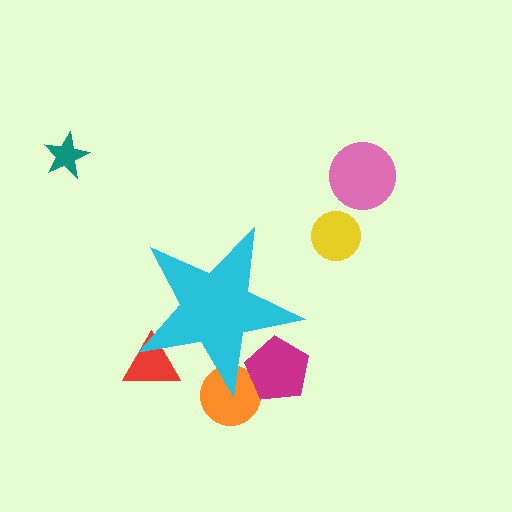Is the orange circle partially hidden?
Yes, the orange circle is partially hidden behind the cyan star.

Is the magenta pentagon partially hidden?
Yes, the magenta pentagon is partially hidden behind the cyan star.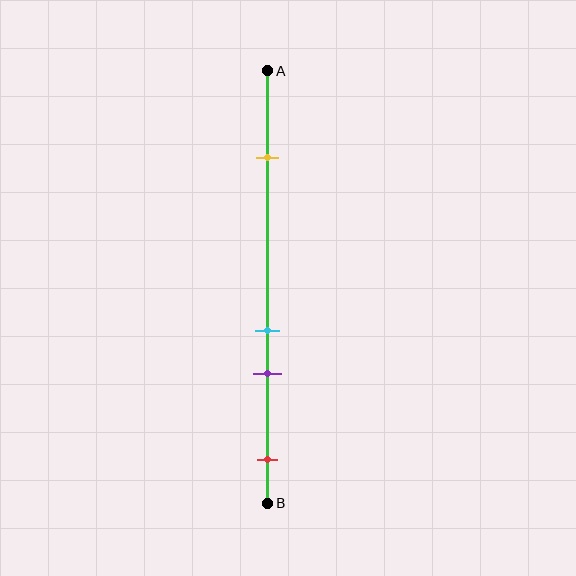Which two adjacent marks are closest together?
The cyan and purple marks are the closest adjacent pair.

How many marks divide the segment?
There are 4 marks dividing the segment.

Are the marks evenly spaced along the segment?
No, the marks are not evenly spaced.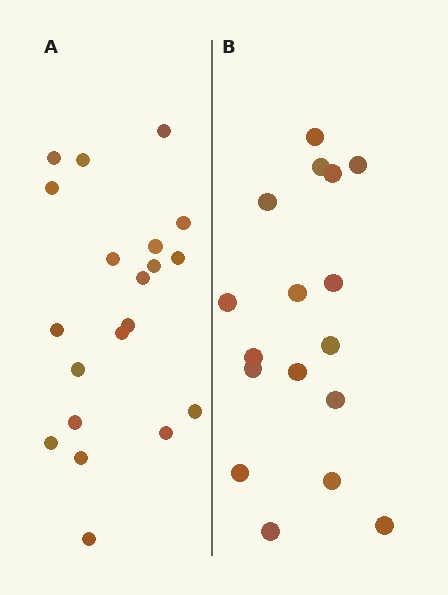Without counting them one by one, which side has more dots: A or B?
Region A (the left region) has more dots.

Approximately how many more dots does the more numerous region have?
Region A has just a few more — roughly 2 or 3 more dots than region B.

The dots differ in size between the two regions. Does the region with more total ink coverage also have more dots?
No. Region B has more total ink coverage because its dots are larger, but region A actually contains more individual dots. Total area can be misleading — the number of items is what matters here.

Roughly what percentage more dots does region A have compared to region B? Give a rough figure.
About 20% more.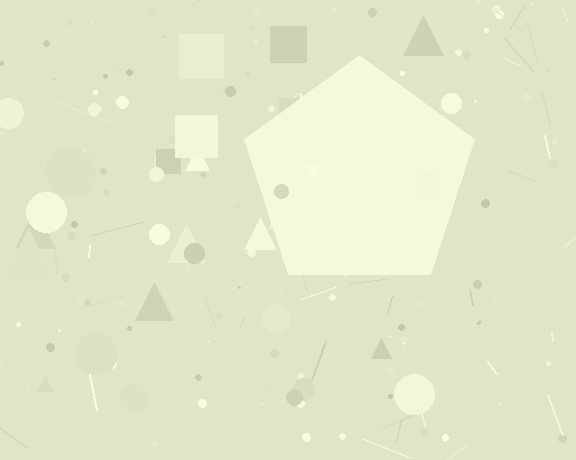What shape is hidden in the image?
A pentagon is hidden in the image.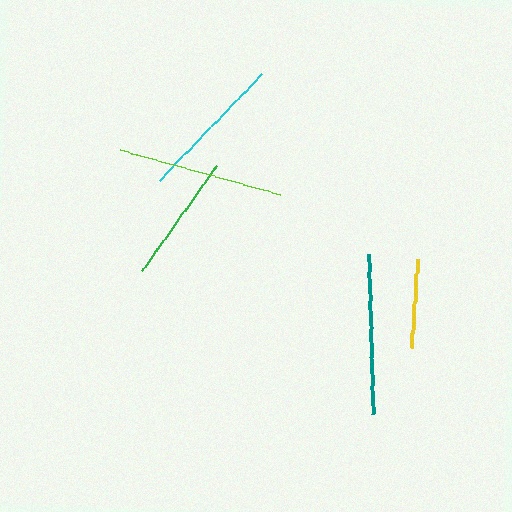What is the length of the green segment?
The green segment is approximately 129 pixels long.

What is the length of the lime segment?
The lime segment is approximately 167 pixels long.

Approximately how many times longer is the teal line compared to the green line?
The teal line is approximately 1.2 times the length of the green line.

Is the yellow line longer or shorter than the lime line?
The lime line is longer than the yellow line.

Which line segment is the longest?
The lime line is the longest at approximately 167 pixels.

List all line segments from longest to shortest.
From longest to shortest: lime, teal, cyan, green, yellow.